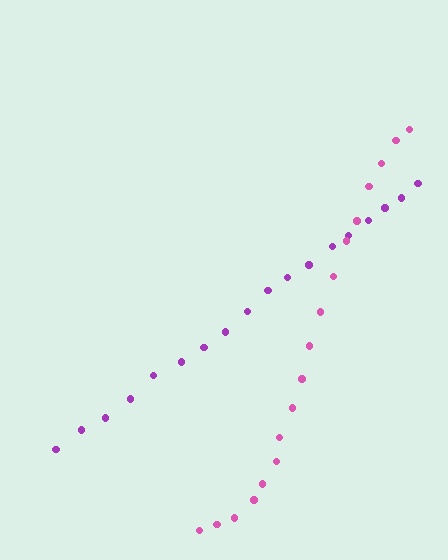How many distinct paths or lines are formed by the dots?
There are 2 distinct paths.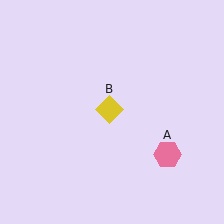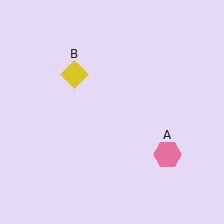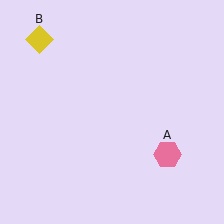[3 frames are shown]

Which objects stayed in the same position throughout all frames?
Pink hexagon (object A) remained stationary.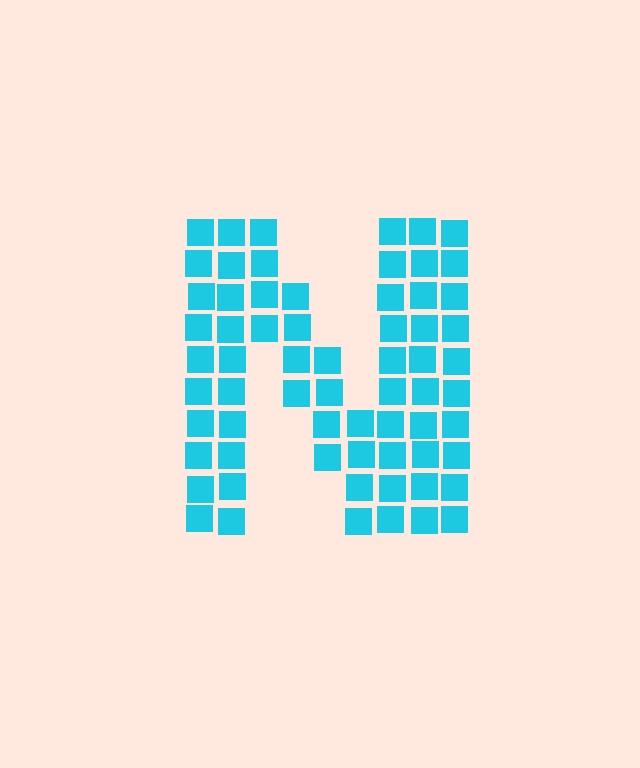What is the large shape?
The large shape is the letter N.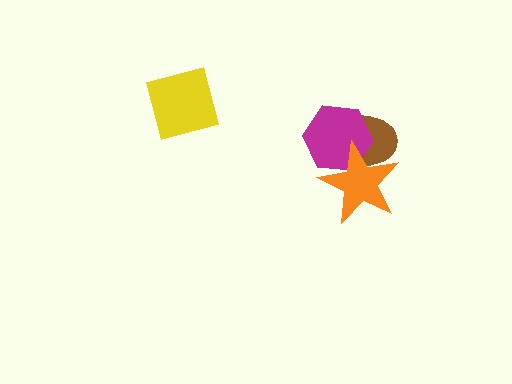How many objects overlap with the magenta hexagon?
2 objects overlap with the magenta hexagon.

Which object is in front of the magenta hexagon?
The orange star is in front of the magenta hexagon.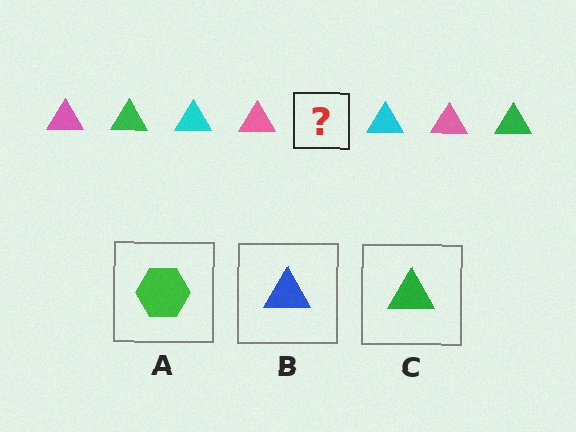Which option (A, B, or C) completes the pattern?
C.